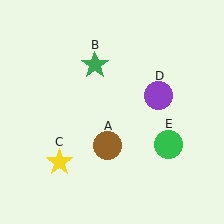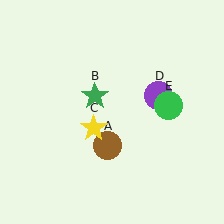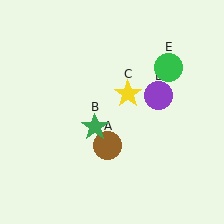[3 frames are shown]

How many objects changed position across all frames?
3 objects changed position: green star (object B), yellow star (object C), green circle (object E).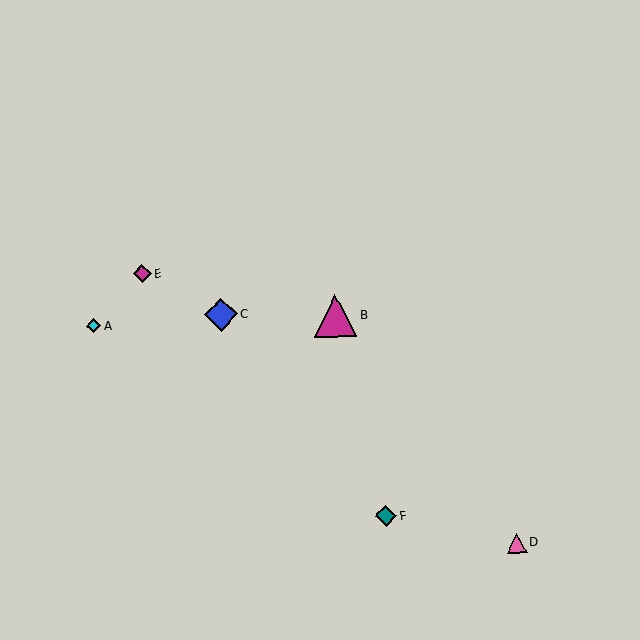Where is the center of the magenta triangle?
The center of the magenta triangle is at (336, 316).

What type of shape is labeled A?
Shape A is a cyan diamond.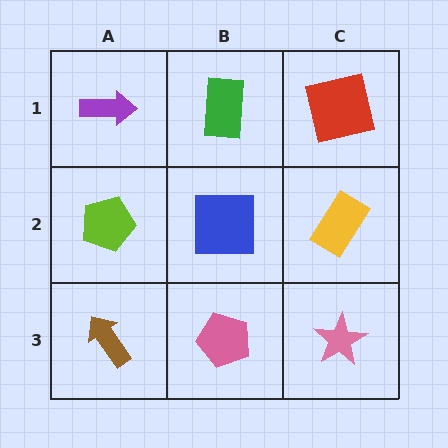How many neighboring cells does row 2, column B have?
4.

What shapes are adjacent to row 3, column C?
A yellow rectangle (row 2, column C), a pink pentagon (row 3, column B).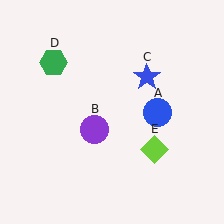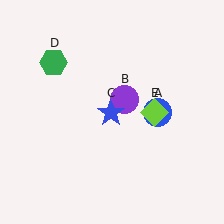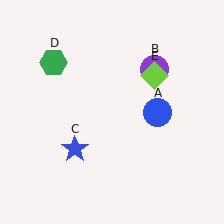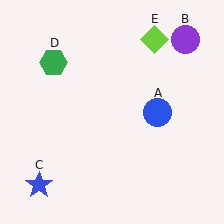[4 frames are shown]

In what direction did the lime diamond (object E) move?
The lime diamond (object E) moved up.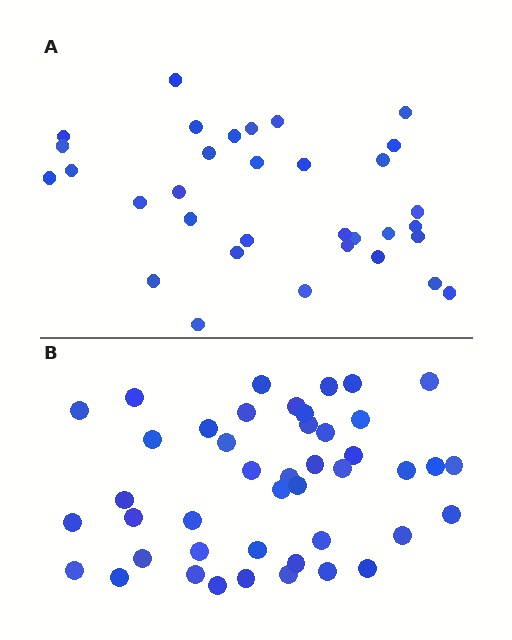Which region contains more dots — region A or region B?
Region B (the bottom region) has more dots.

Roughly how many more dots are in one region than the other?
Region B has roughly 12 or so more dots than region A.